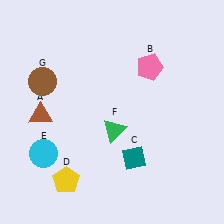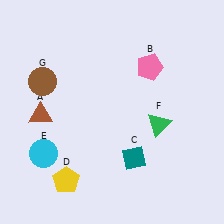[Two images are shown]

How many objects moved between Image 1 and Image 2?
1 object moved between the two images.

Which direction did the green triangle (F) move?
The green triangle (F) moved right.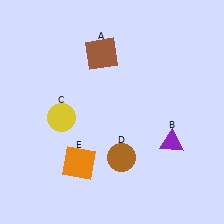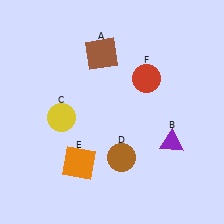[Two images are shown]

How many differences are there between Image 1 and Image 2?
There is 1 difference between the two images.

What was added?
A red circle (F) was added in Image 2.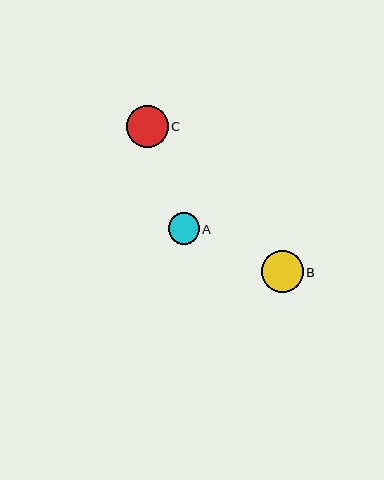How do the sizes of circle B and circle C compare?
Circle B and circle C are approximately the same size.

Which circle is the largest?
Circle B is the largest with a size of approximately 42 pixels.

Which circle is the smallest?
Circle A is the smallest with a size of approximately 31 pixels.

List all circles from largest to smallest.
From largest to smallest: B, C, A.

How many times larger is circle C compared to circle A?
Circle C is approximately 1.3 times the size of circle A.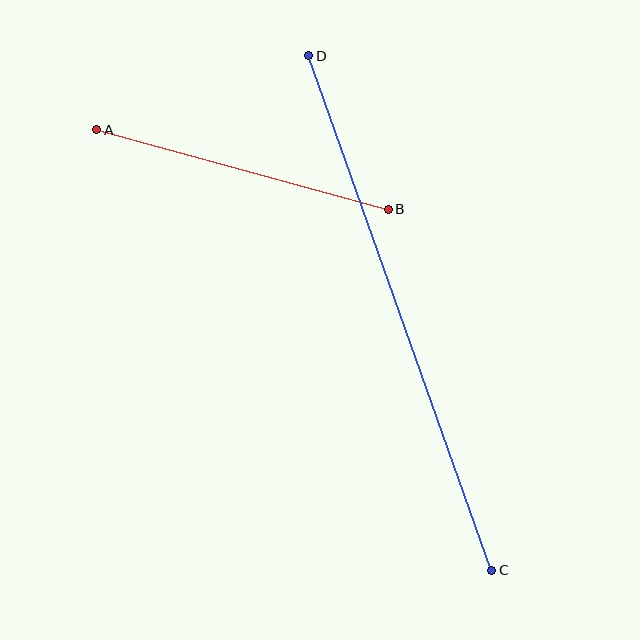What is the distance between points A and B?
The distance is approximately 302 pixels.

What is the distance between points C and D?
The distance is approximately 546 pixels.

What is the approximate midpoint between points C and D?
The midpoint is at approximately (400, 313) pixels.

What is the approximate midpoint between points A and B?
The midpoint is at approximately (243, 170) pixels.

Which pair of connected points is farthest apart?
Points C and D are farthest apart.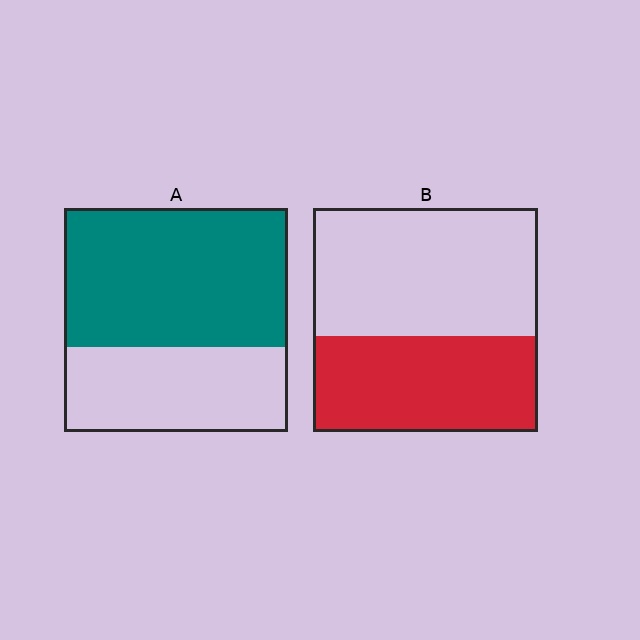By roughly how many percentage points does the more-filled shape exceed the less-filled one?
By roughly 20 percentage points (A over B).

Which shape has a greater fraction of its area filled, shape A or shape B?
Shape A.